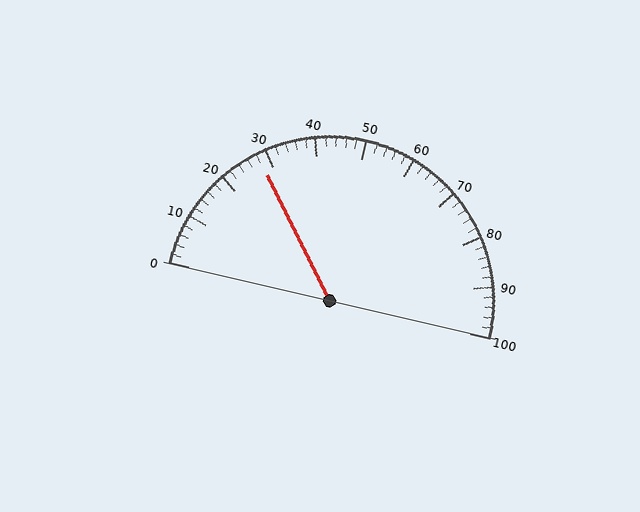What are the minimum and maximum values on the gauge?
The gauge ranges from 0 to 100.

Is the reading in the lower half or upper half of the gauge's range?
The reading is in the lower half of the range (0 to 100).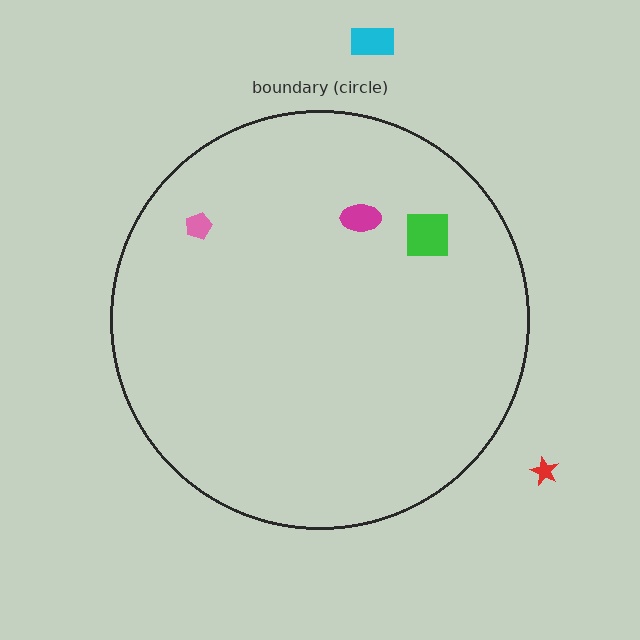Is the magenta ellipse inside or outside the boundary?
Inside.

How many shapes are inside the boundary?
3 inside, 2 outside.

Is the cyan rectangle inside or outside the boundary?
Outside.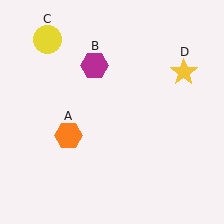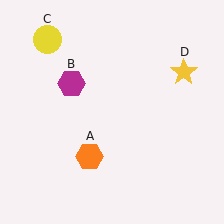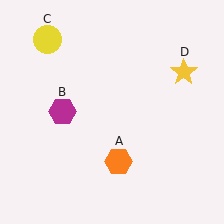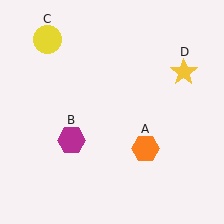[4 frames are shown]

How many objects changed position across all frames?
2 objects changed position: orange hexagon (object A), magenta hexagon (object B).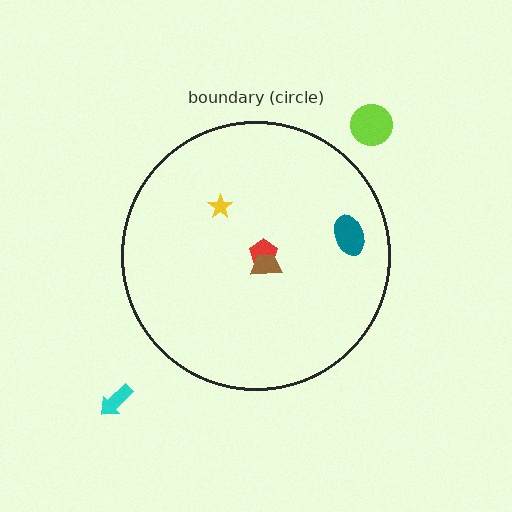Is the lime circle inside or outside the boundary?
Outside.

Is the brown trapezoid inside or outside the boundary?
Inside.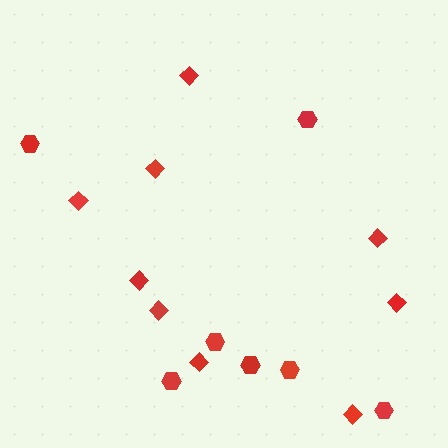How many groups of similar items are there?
There are 2 groups: one group of hexagons (7) and one group of diamonds (9).